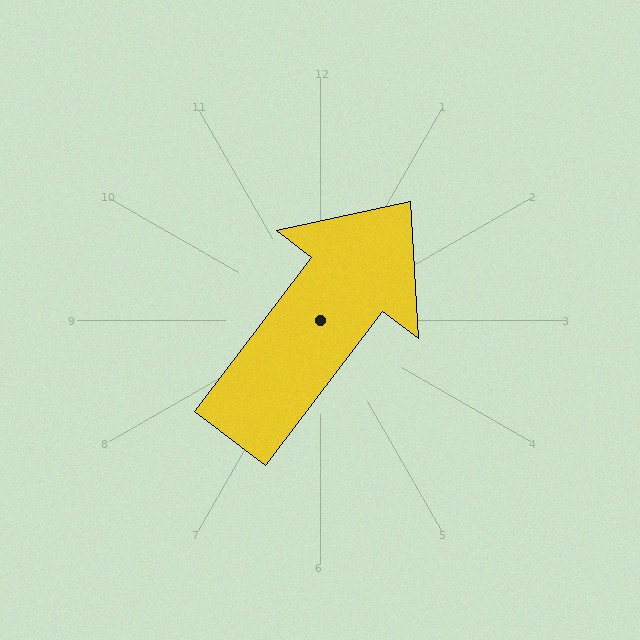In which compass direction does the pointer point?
Northeast.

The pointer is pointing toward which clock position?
Roughly 1 o'clock.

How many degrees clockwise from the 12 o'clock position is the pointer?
Approximately 37 degrees.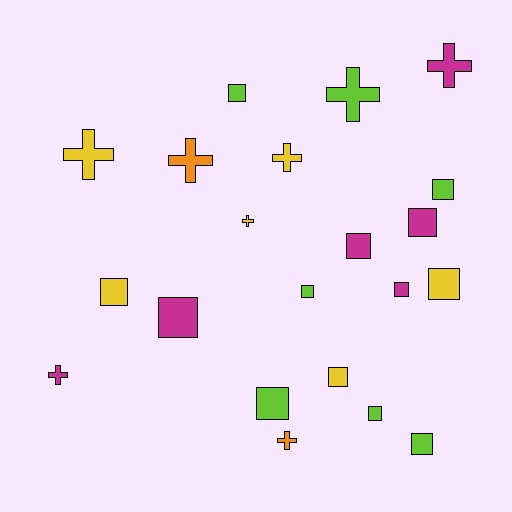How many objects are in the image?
There are 21 objects.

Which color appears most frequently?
Lime, with 7 objects.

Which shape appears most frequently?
Square, with 13 objects.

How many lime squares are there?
There are 6 lime squares.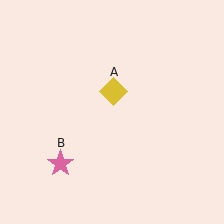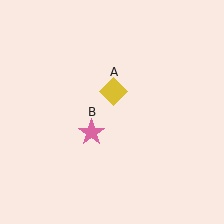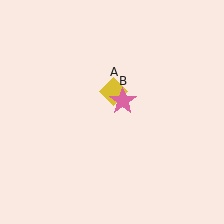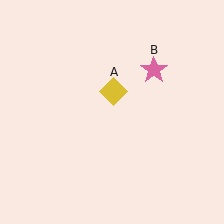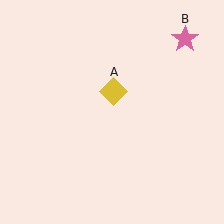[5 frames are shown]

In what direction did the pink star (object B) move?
The pink star (object B) moved up and to the right.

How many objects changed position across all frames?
1 object changed position: pink star (object B).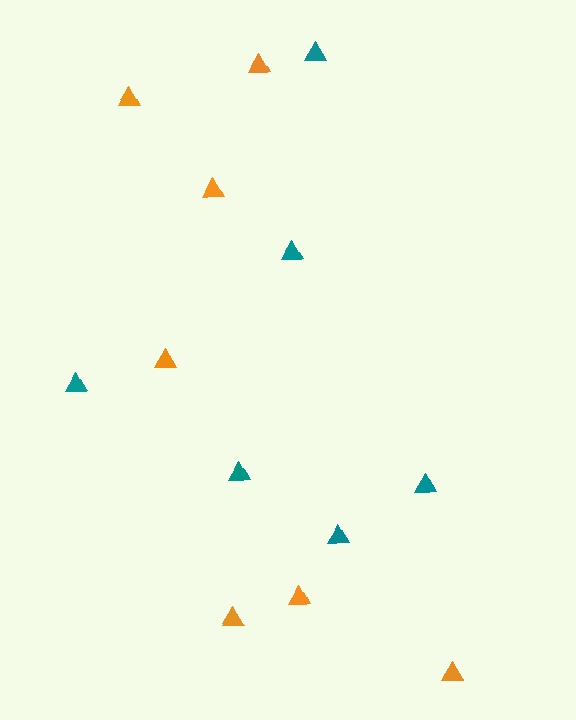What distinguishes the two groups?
There are 2 groups: one group of teal triangles (6) and one group of orange triangles (7).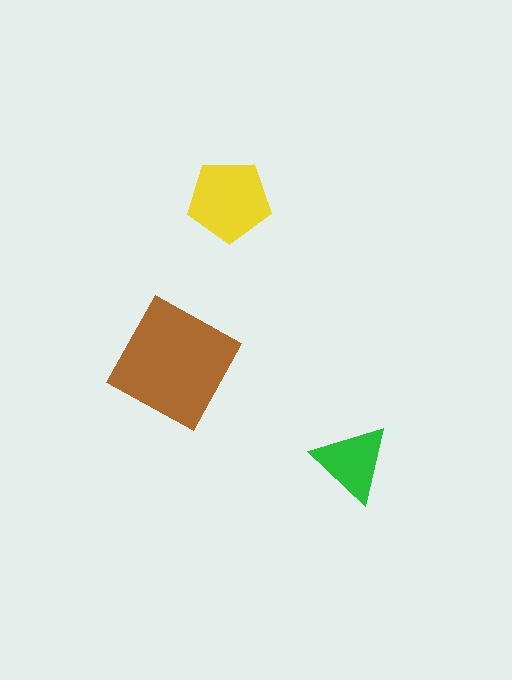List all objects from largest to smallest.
The brown square, the yellow pentagon, the green triangle.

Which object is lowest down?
The green triangle is bottommost.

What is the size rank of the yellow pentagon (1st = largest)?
2nd.